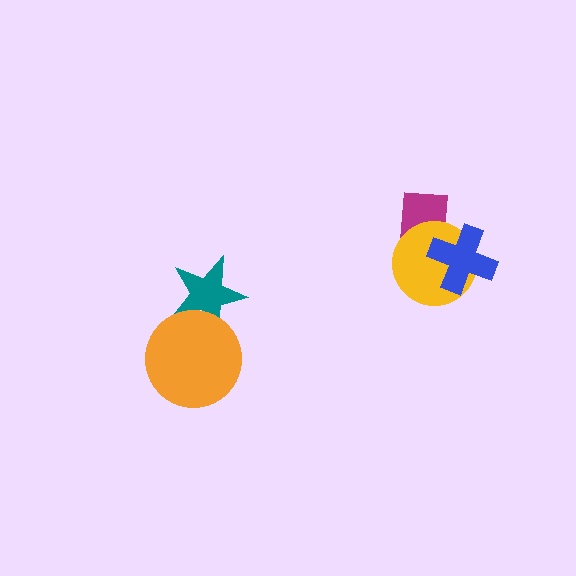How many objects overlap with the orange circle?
1 object overlaps with the orange circle.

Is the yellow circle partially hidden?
Yes, it is partially covered by another shape.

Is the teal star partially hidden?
Yes, it is partially covered by another shape.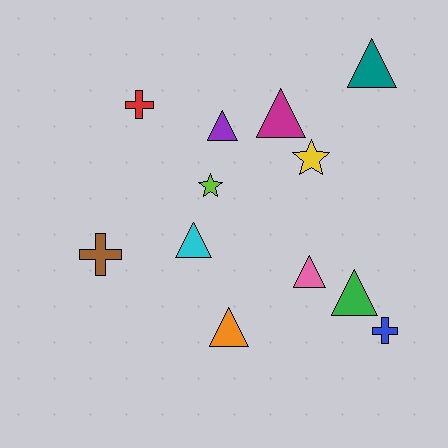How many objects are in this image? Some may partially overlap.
There are 12 objects.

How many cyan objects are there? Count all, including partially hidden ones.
There is 1 cyan object.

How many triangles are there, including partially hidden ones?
There are 7 triangles.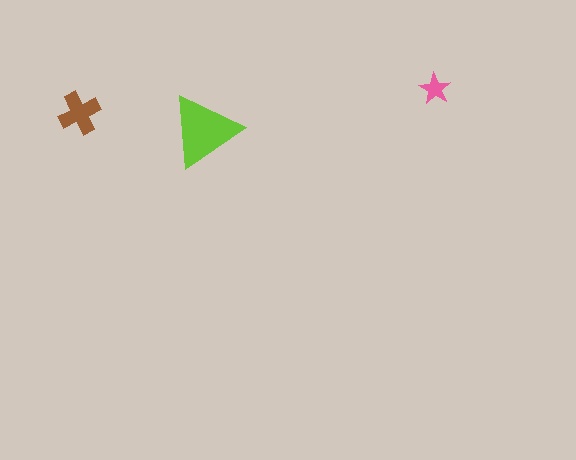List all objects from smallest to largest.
The pink star, the brown cross, the lime triangle.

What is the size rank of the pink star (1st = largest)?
3rd.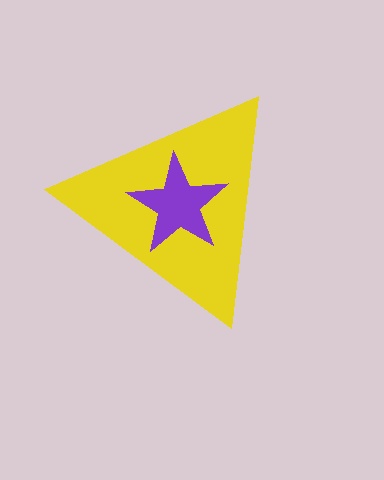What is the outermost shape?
The yellow triangle.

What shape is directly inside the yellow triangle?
The purple star.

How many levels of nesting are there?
2.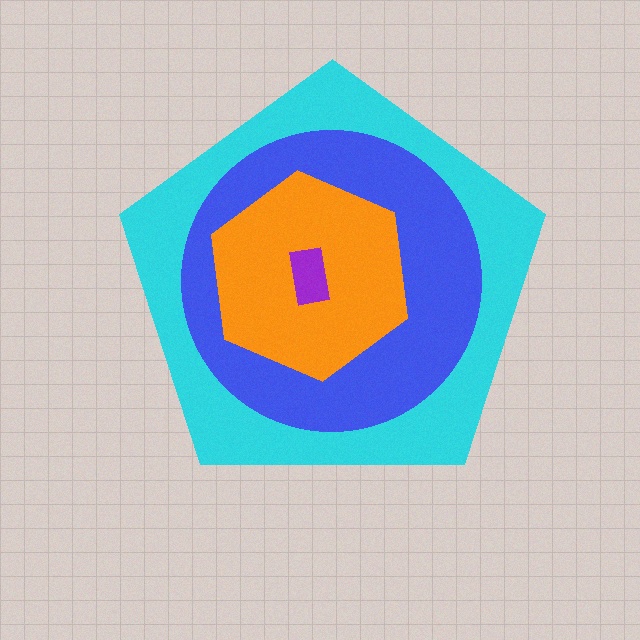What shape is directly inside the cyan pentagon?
The blue circle.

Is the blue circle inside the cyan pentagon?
Yes.